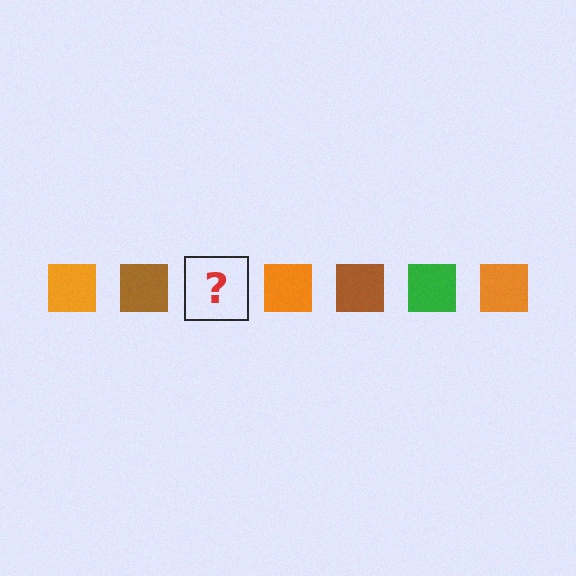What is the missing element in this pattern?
The missing element is a green square.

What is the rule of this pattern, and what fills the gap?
The rule is that the pattern cycles through orange, brown, green squares. The gap should be filled with a green square.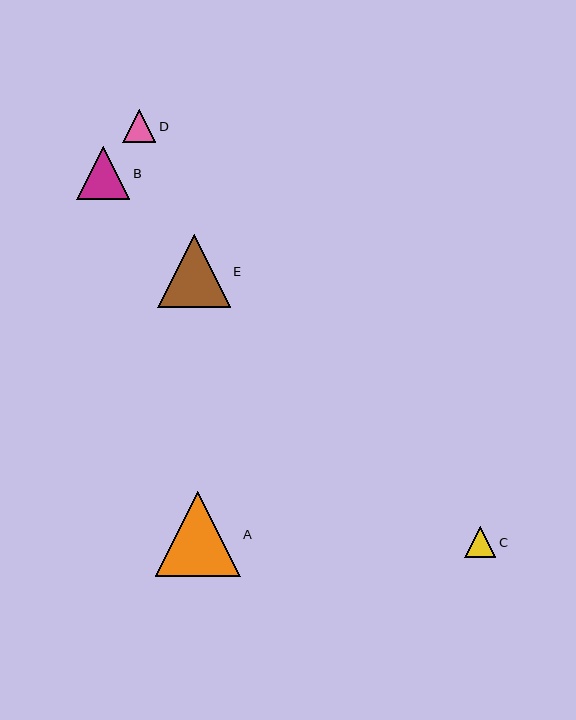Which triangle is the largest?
Triangle A is the largest with a size of approximately 85 pixels.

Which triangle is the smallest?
Triangle C is the smallest with a size of approximately 31 pixels.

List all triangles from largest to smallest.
From largest to smallest: A, E, B, D, C.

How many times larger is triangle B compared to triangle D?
Triangle B is approximately 1.6 times the size of triangle D.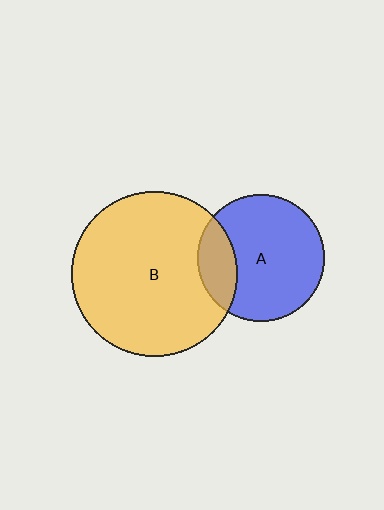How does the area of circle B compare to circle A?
Approximately 1.7 times.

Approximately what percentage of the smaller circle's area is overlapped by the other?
Approximately 20%.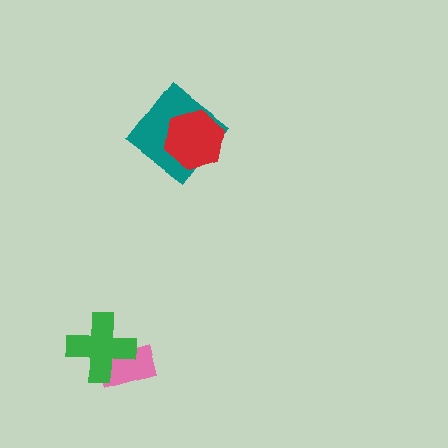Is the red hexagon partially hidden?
No, no other shape covers it.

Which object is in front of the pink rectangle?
The green cross is in front of the pink rectangle.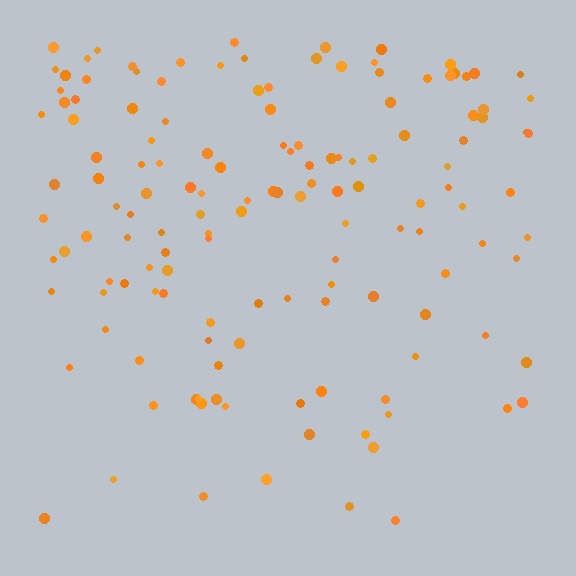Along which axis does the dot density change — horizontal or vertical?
Vertical.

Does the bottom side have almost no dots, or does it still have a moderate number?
Still a moderate number, just noticeably fewer than the top.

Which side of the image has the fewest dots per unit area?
The bottom.